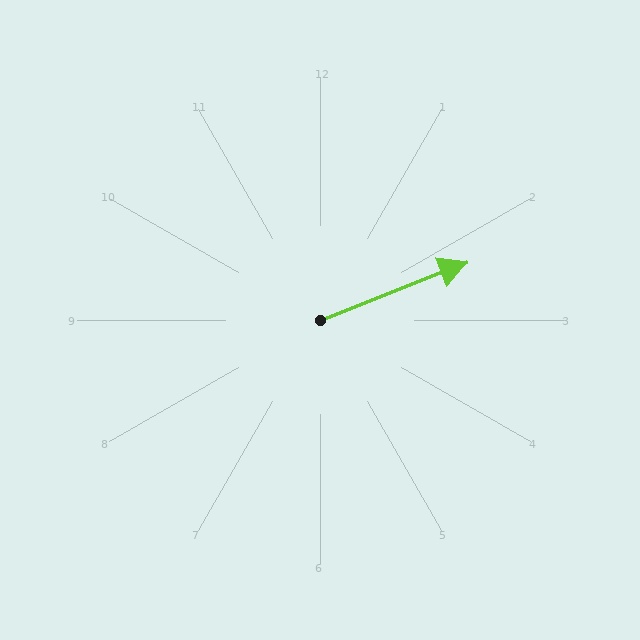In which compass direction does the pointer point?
East.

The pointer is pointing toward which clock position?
Roughly 2 o'clock.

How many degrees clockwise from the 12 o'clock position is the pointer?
Approximately 68 degrees.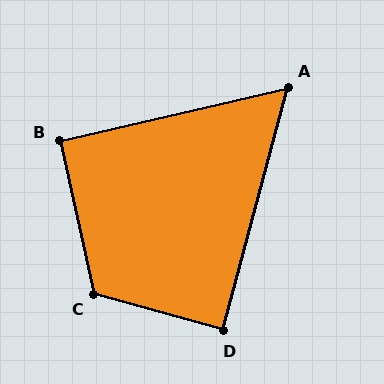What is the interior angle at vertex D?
Approximately 89 degrees (approximately right).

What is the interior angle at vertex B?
Approximately 91 degrees (approximately right).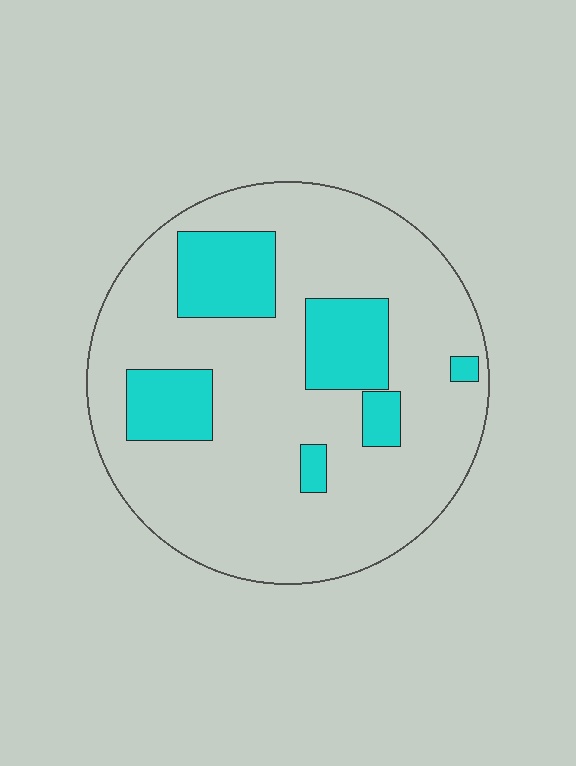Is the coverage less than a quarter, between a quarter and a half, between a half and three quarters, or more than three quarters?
Less than a quarter.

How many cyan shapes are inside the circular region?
6.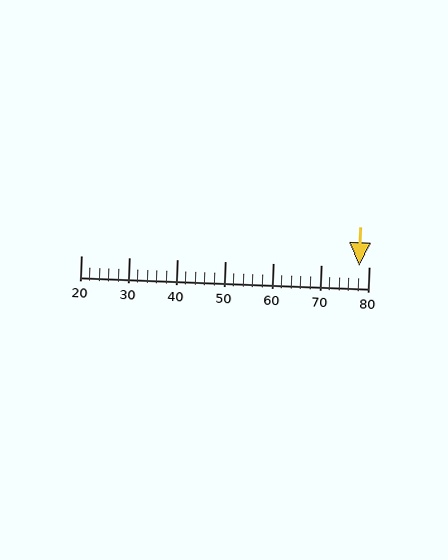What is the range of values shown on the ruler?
The ruler shows values from 20 to 80.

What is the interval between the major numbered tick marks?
The major tick marks are spaced 10 units apart.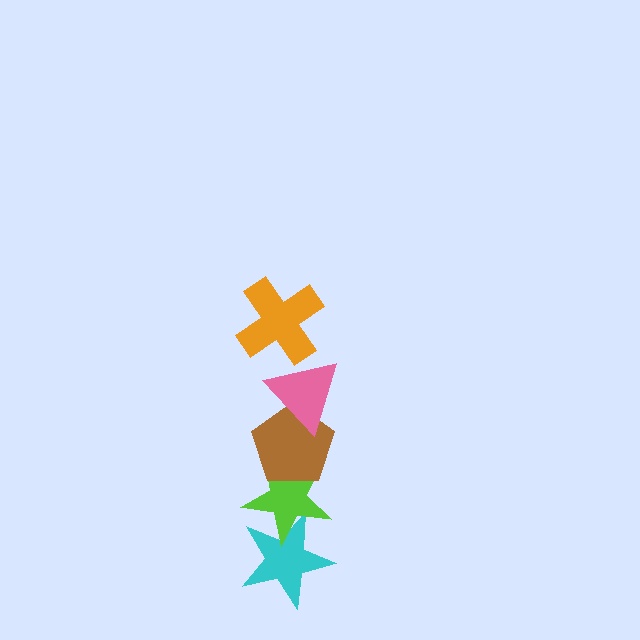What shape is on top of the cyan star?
The lime star is on top of the cyan star.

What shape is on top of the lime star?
The brown pentagon is on top of the lime star.